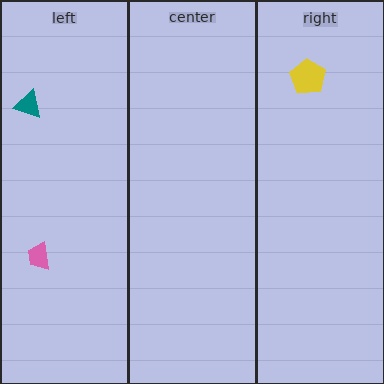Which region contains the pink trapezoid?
The left region.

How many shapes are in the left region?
2.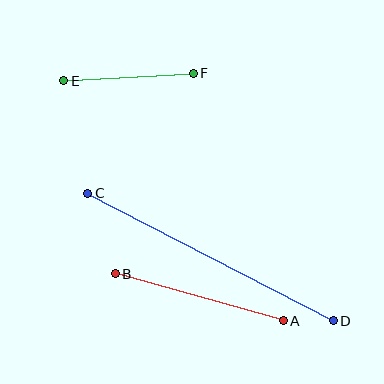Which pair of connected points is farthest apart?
Points C and D are farthest apart.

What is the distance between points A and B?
The distance is approximately 175 pixels.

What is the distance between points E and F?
The distance is approximately 129 pixels.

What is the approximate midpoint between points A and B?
The midpoint is at approximately (199, 297) pixels.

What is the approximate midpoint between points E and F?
The midpoint is at approximately (128, 77) pixels.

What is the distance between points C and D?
The distance is approximately 277 pixels.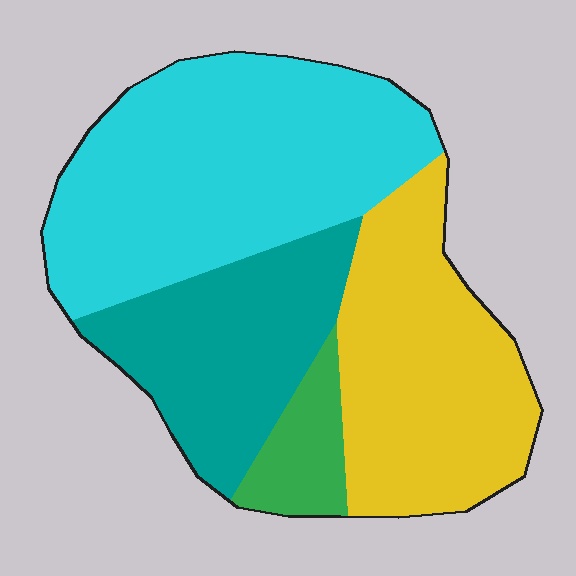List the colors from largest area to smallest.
From largest to smallest: cyan, yellow, teal, green.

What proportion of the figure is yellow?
Yellow takes up about one third (1/3) of the figure.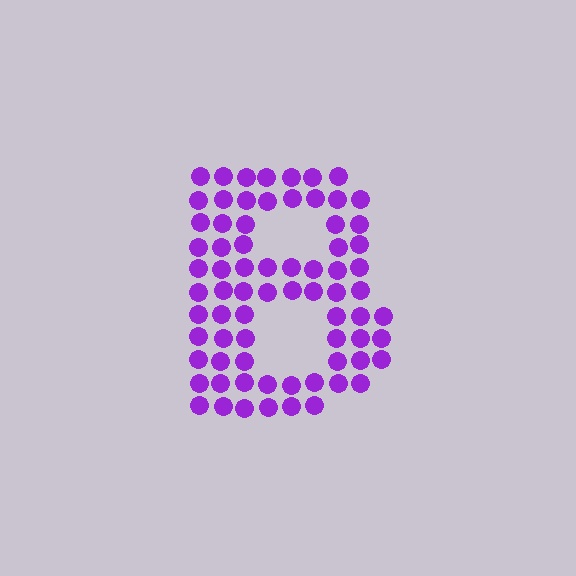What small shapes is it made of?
It is made of small circles.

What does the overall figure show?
The overall figure shows the letter B.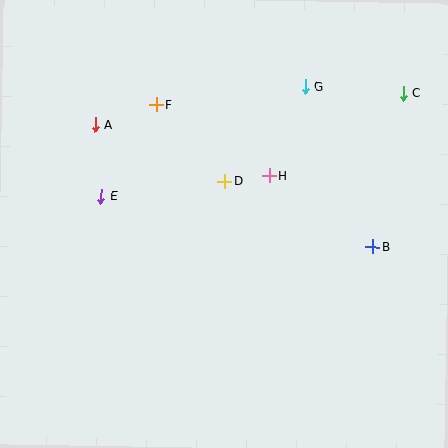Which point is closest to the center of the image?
Point D at (225, 181) is closest to the center.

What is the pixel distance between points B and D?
The distance between B and D is 162 pixels.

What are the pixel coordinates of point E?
Point E is at (101, 196).